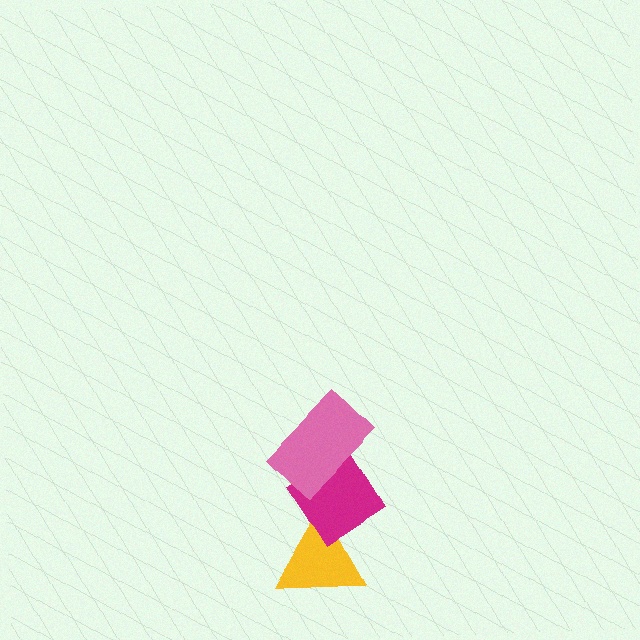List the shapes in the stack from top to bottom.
From top to bottom: the pink rectangle, the magenta diamond, the yellow triangle.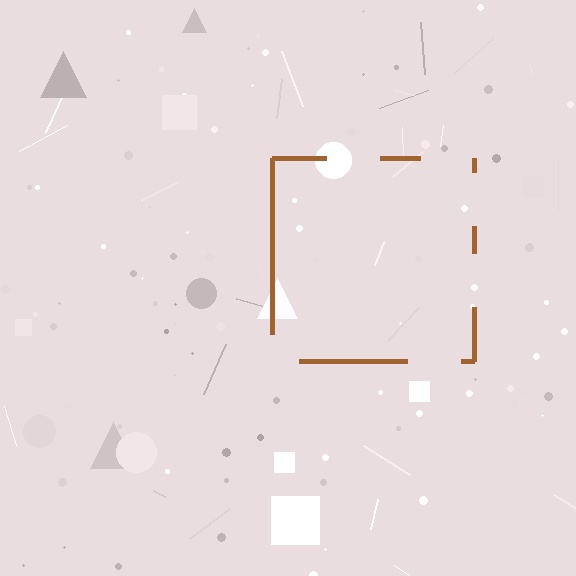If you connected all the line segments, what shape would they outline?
They would outline a square.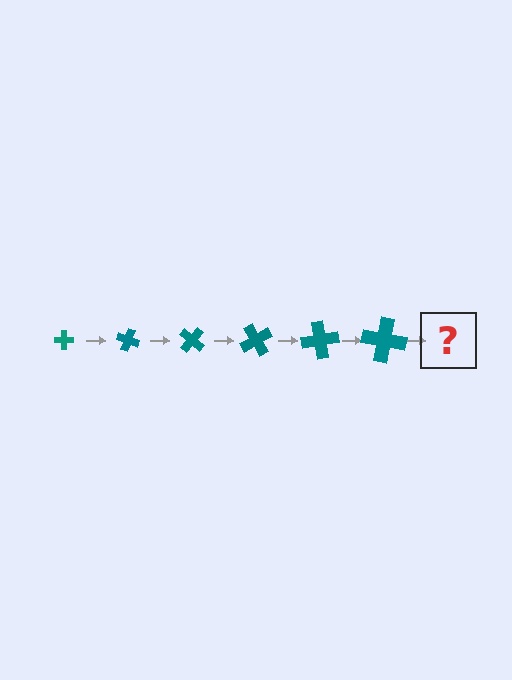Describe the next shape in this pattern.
It should be a cross, larger than the previous one and rotated 120 degrees from the start.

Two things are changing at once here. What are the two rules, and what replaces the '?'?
The two rules are that the cross grows larger each step and it rotates 20 degrees each step. The '?' should be a cross, larger than the previous one and rotated 120 degrees from the start.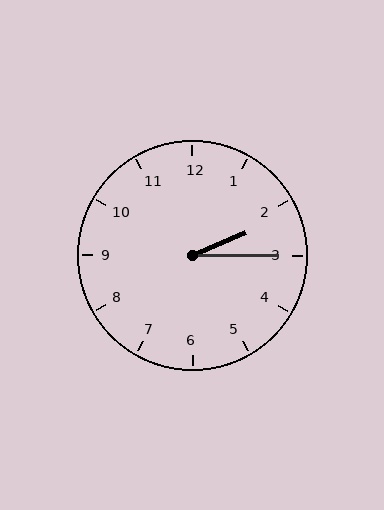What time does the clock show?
2:15.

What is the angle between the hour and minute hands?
Approximately 22 degrees.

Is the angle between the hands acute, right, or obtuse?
It is acute.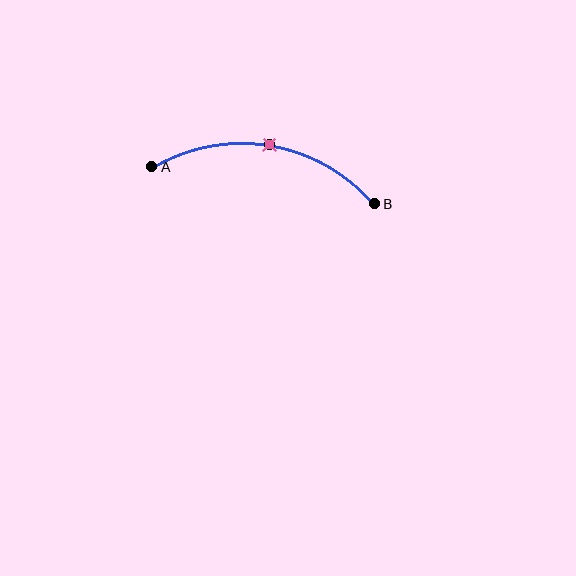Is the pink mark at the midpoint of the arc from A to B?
Yes. The pink mark lies on the arc at equal arc-length from both A and B — it is the arc midpoint.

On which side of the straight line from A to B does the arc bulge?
The arc bulges above the straight line connecting A and B.